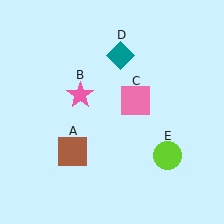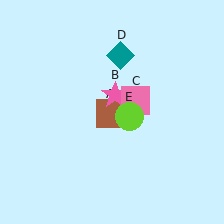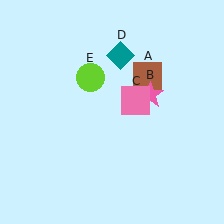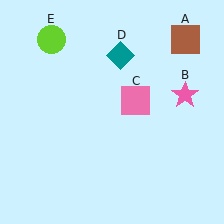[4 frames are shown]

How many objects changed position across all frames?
3 objects changed position: brown square (object A), pink star (object B), lime circle (object E).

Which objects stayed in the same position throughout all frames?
Pink square (object C) and teal diamond (object D) remained stationary.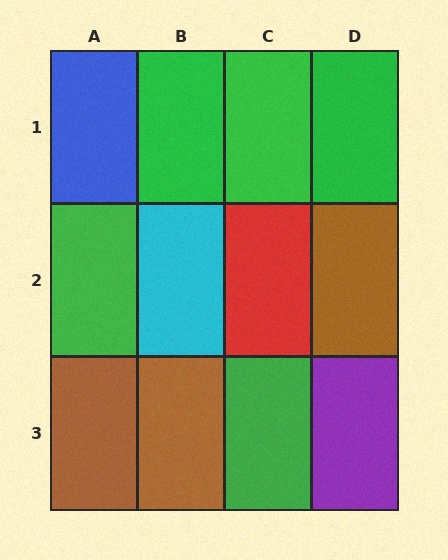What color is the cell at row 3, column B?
Brown.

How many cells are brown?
3 cells are brown.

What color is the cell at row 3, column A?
Brown.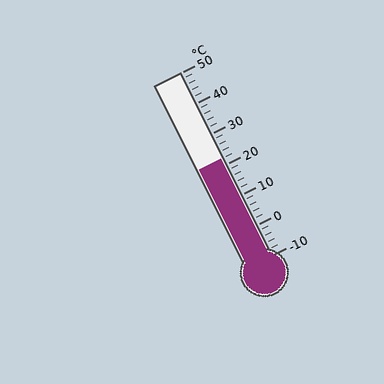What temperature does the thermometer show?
The thermometer shows approximately 22°C.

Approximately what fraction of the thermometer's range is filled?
The thermometer is filled to approximately 55% of its range.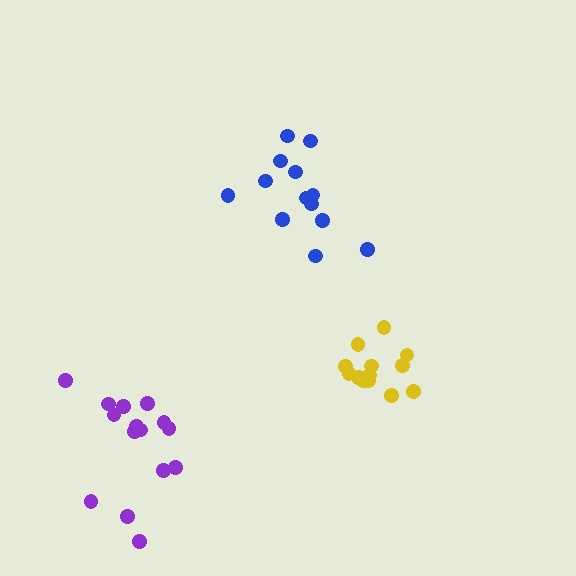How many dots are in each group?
Group 1: 13 dots, Group 2: 13 dots, Group 3: 15 dots (41 total).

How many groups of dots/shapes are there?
There are 3 groups.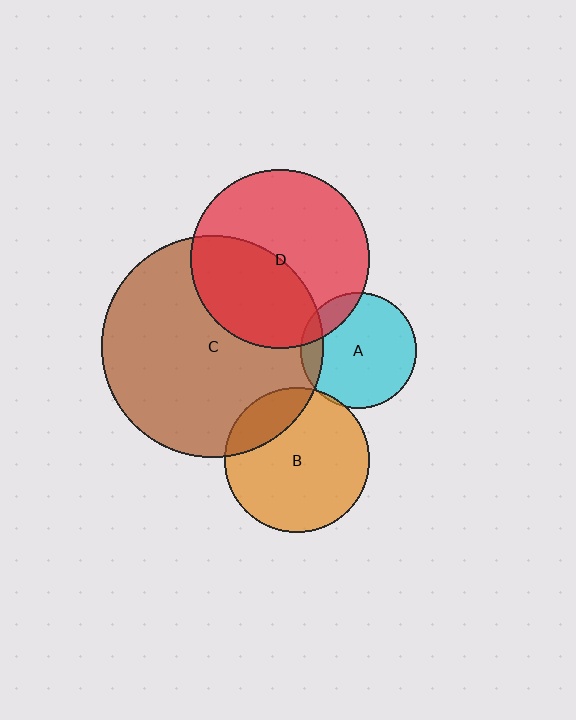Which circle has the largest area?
Circle C (brown).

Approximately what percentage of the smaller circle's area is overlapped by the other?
Approximately 20%.